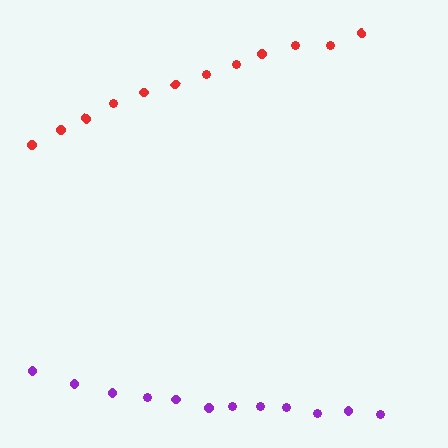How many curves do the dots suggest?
There are 2 distinct paths.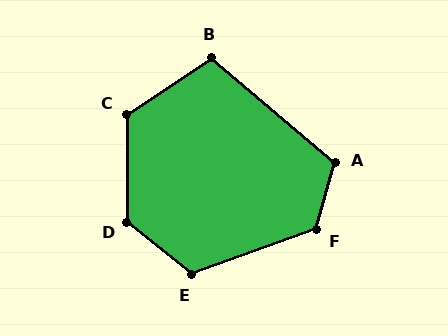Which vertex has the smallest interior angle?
B, at approximately 106 degrees.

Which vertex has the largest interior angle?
D, at approximately 129 degrees.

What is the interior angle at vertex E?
Approximately 121 degrees (obtuse).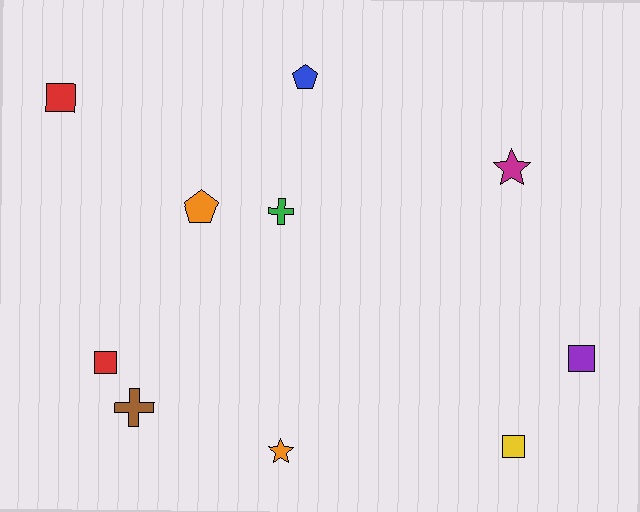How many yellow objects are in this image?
There is 1 yellow object.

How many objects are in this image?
There are 10 objects.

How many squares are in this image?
There are 4 squares.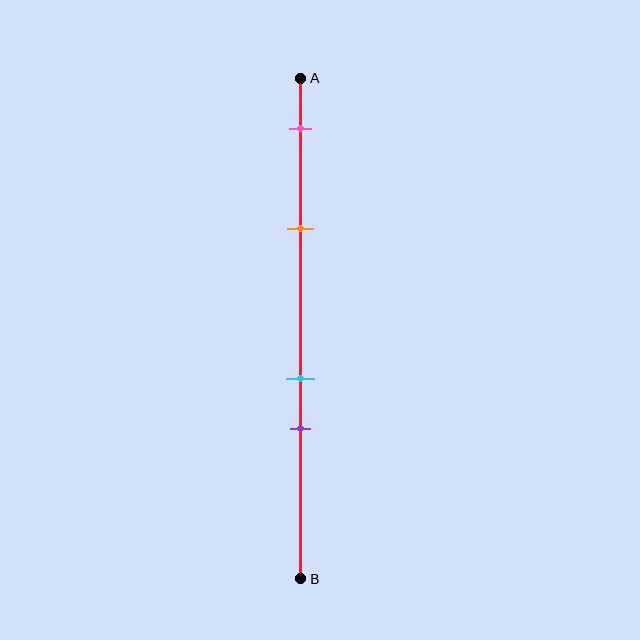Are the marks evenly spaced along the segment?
No, the marks are not evenly spaced.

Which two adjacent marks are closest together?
The cyan and purple marks are the closest adjacent pair.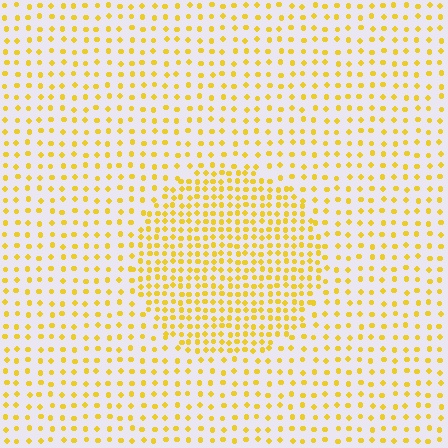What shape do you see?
I see a circle.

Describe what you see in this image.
The image contains small yellow elements arranged at two different densities. A circle-shaped region is visible where the elements are more densely packed than the surrounding area.